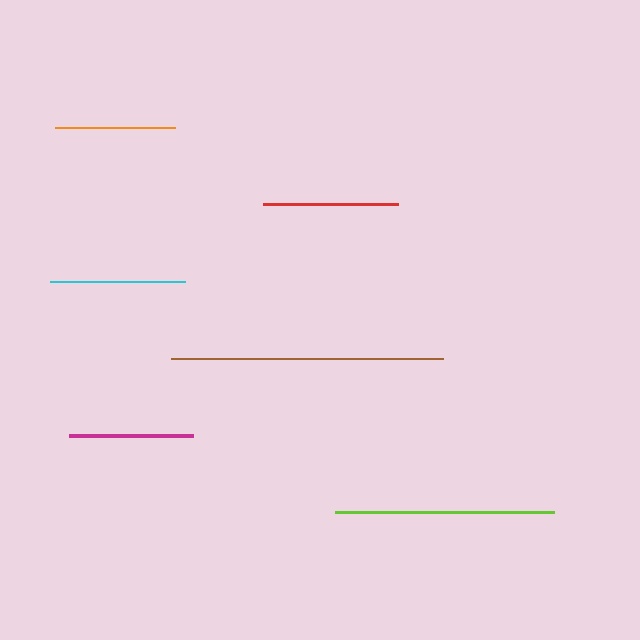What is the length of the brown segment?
The brown segment is approximately 272 pixels long.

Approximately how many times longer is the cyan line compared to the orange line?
The cyan line is approximately 1.1 times the length of the orange line.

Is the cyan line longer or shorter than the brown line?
The brown line is longer than the cyan line.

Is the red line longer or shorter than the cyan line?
The cyan line is longer than the red line.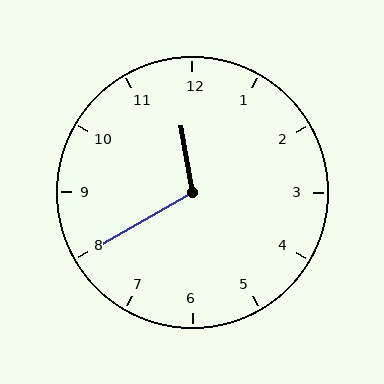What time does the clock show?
11:40.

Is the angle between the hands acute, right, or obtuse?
It is obtuse.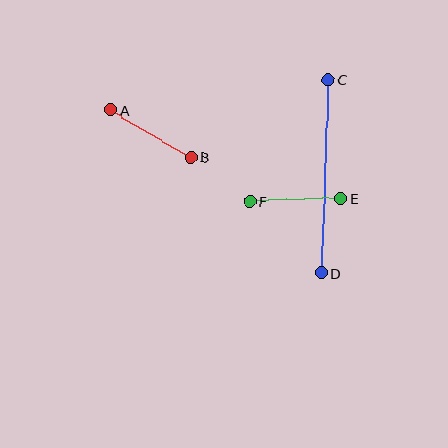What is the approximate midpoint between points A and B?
The midpoint is at approximately (151, 134) pixels.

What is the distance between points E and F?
The distance is approximately 91 pixels.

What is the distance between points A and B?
The distance is approximately 93 pixels.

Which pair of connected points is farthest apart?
Points C and D are farthest apart.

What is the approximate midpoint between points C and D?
The midpoint is at approximately (325, 176) pixels.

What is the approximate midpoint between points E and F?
The midpoint is at approximately (295, 200) pixels.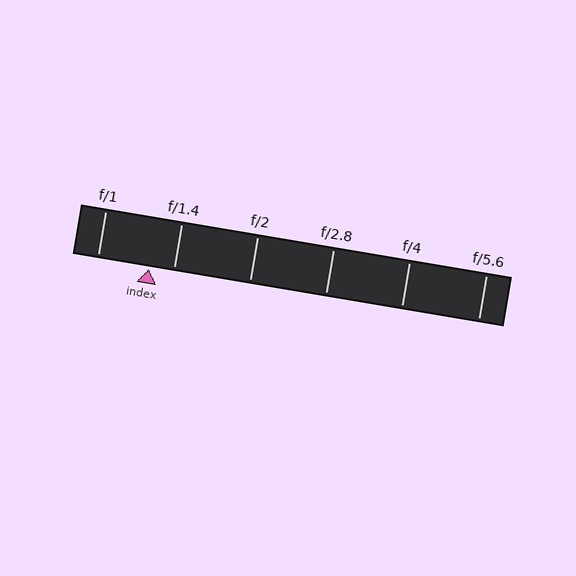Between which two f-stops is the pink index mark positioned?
The index mark is between f/1 and f/1.4.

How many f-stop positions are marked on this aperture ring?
There are 6 f-stop positions marked.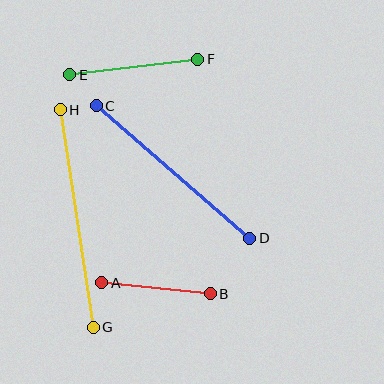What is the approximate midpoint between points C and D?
The midpoint is at approximately (173, 172) pixels.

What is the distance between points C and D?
The distance is approximately 203 pixels.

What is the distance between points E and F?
The distance is approximately 129 pixels.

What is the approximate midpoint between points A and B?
The midpoint is at approximately (156, 288) pixels.